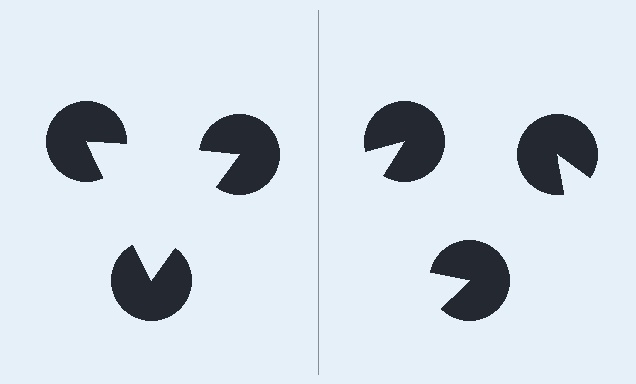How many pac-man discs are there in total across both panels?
6 — 3 on each side.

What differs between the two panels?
The pac-man discs are positioned identically on both sides; only the wedge orientations differ. On the left they align to a triangle; on the right they are misaligned.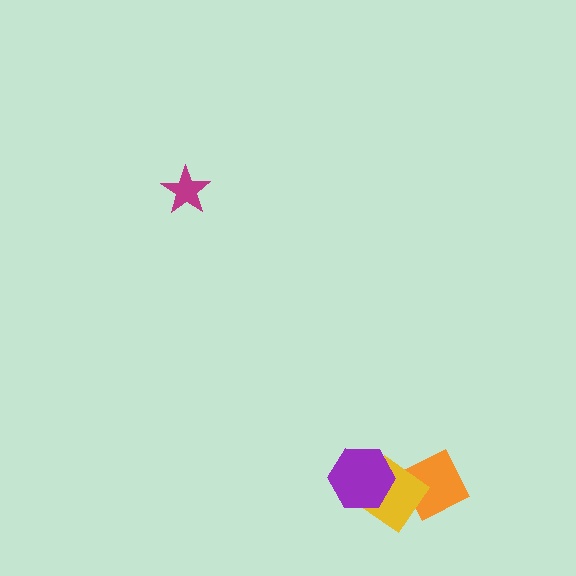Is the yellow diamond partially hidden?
Yes, it is partially covered by another shape.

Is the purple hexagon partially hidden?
No, no other shape covers it.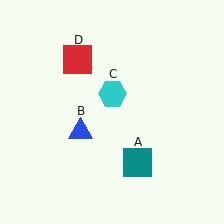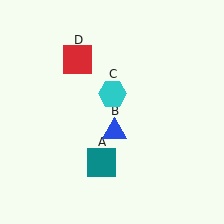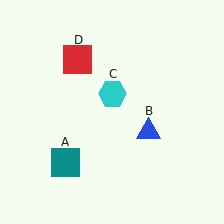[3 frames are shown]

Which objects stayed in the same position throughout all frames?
Cyan hexagon (object C) and red square (object D) remained stationary.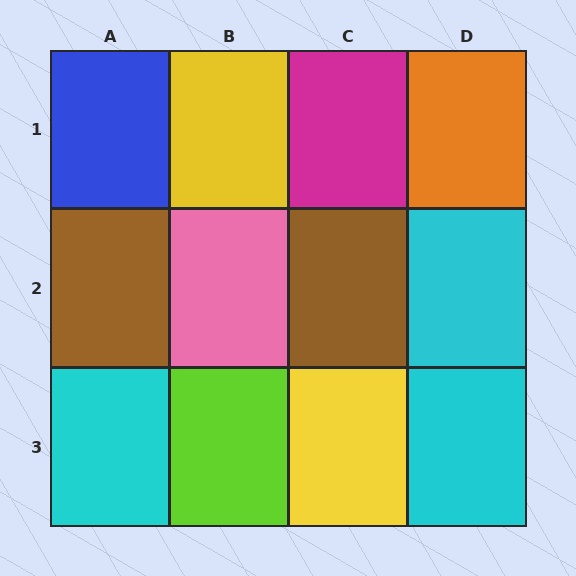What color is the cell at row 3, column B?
Lime.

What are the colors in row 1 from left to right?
Blue, yellow, magenta, orange.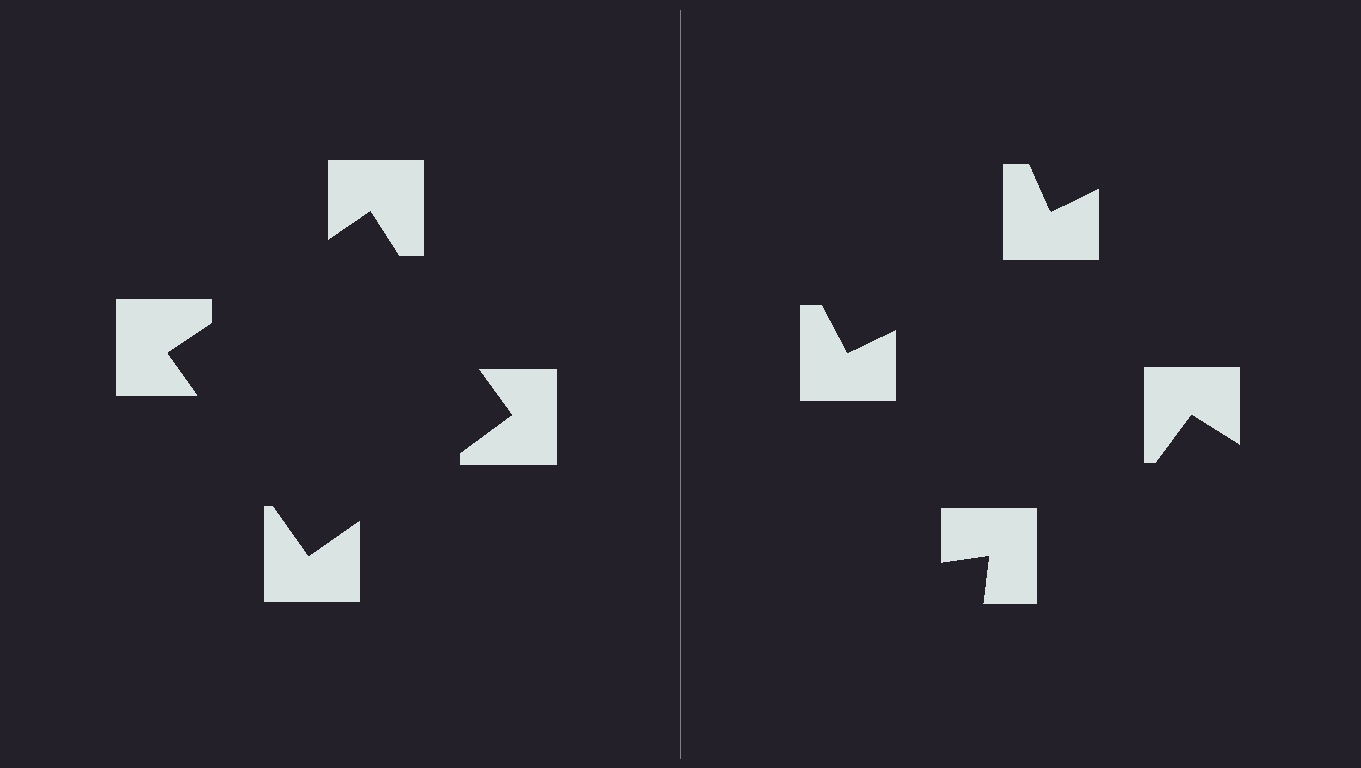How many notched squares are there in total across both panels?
8 — 4 on each side.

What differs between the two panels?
The notched squares are positioned identically on both sides; only the wedge orientations differ. On the left they align to a square; on the right they are misaligned.